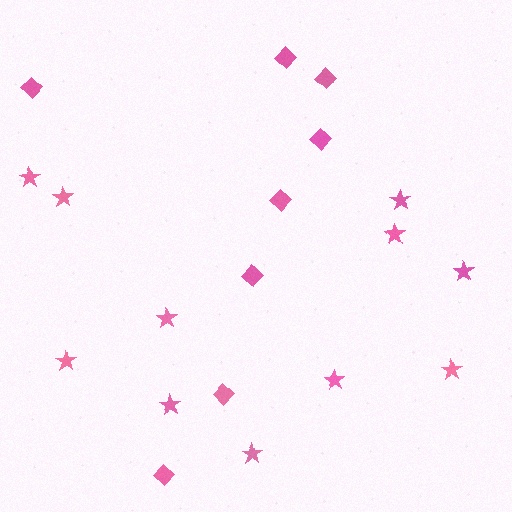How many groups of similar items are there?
There are 2 groups: one group of diamonds (8) and one group of stars (11).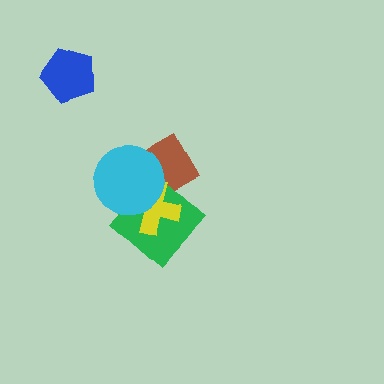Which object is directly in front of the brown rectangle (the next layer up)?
The green diamond is directly in front of the brown rectangle.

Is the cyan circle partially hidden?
No, no other shape covers it.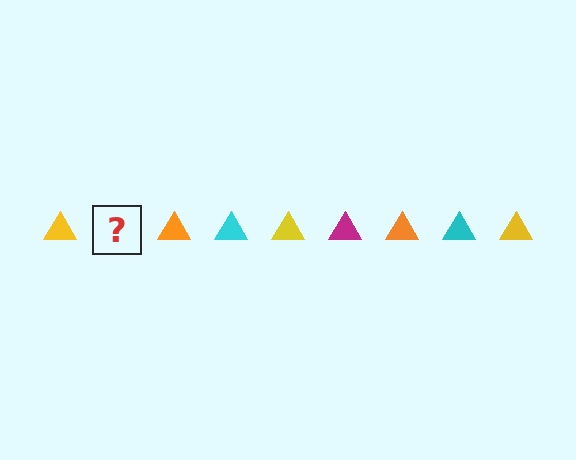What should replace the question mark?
The question mark should be replaced with a magenta triangle.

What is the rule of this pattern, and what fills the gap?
The rule is that the pattern cycles through yellow, magenta, orange, cyan triangles. The gap should be filled with a magenta triangle.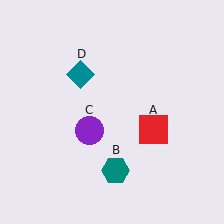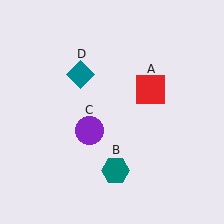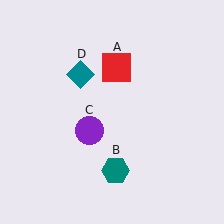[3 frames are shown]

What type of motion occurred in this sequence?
The red square (object A) rotated counterclockwise around the center of the scene.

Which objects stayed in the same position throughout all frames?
Teal hexagon (object B) and purple circle (object C) and teal diamond (object D) remained stationary.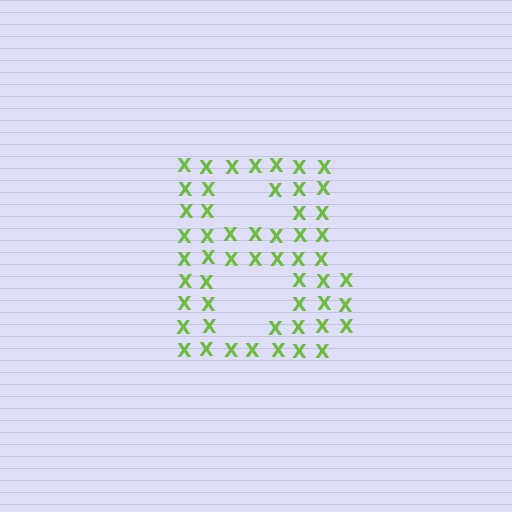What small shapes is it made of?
It is made of small letter X's.